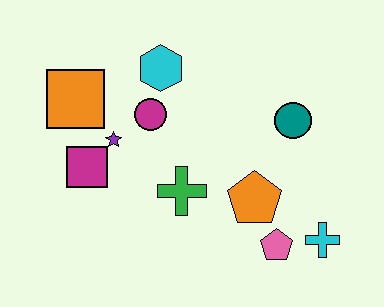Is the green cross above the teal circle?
No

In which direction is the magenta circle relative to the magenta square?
The magenta circle is to the right of the magenta square.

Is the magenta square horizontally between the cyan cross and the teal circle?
No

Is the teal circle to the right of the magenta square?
Yes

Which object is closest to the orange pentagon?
The pink pentagon is closest to the orange pentagon.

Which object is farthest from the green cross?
The cyan cross is farthest from the green cross.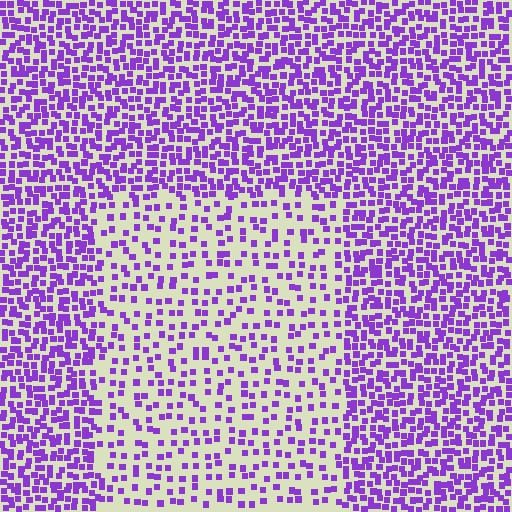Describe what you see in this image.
The image contains small purple elements arranged at two different densities. A rectangle-shaped region is visible where the elements are less densely packed than the surrounding area.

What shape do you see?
I see a rectangle.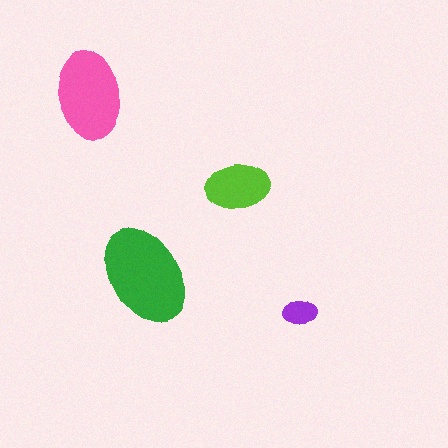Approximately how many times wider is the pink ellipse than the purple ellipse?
About 2.5 times wider.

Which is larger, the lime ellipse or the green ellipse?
The green one.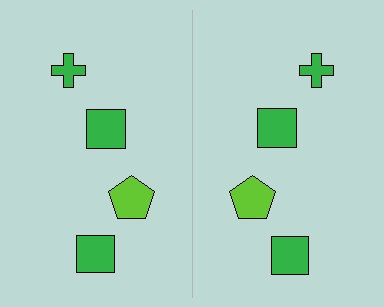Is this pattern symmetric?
Yes, this pattern has bilateral (reflection) symmetry.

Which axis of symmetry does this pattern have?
The pattern has a vertical axis of symmetry running through the center of the image.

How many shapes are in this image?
There are 8 shapes in this image.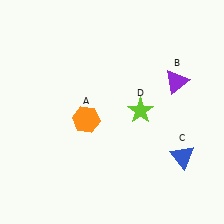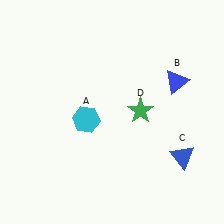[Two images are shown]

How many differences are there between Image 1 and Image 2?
There are 3 differences between the two images.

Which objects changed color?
A changed from orange to cyan. B changed from purple to blue. D changed from lime to green.